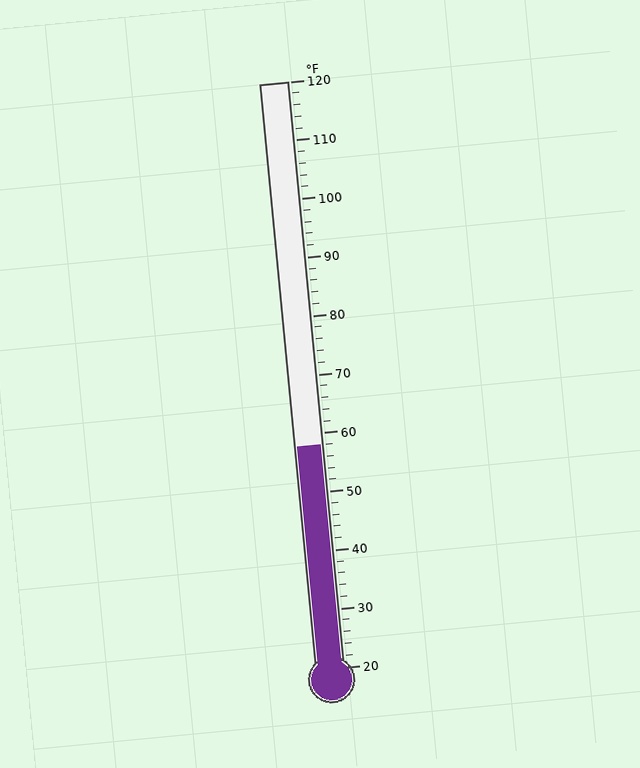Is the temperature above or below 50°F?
The temperature is above 50°F.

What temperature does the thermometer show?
The thermometer shows approximately 58°F.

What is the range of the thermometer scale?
The thermometer scale ranges from 20°F to 120°F.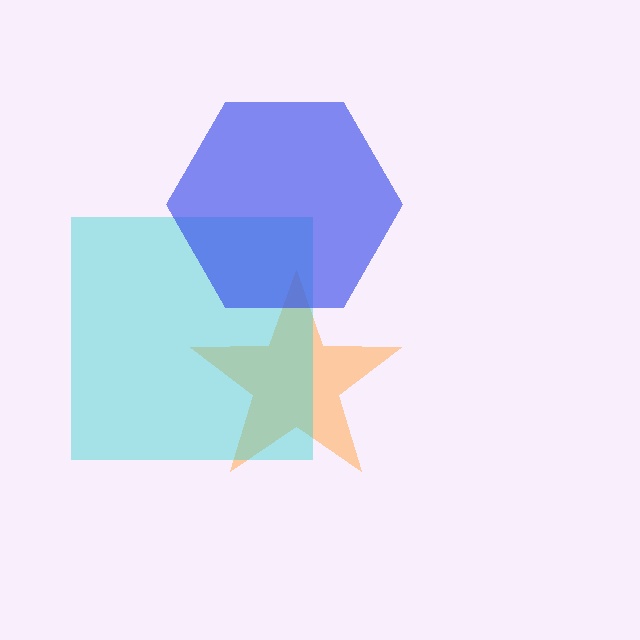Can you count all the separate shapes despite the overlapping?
Yes, there are 3 separate shapes.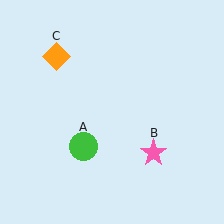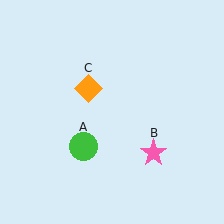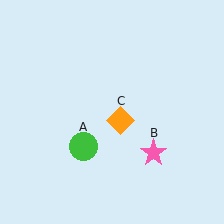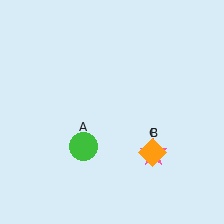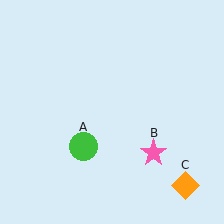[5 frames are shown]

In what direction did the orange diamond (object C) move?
The orange diamond (object C) moved down and to the right.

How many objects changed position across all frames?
1 object changed position: orange diamond (object C).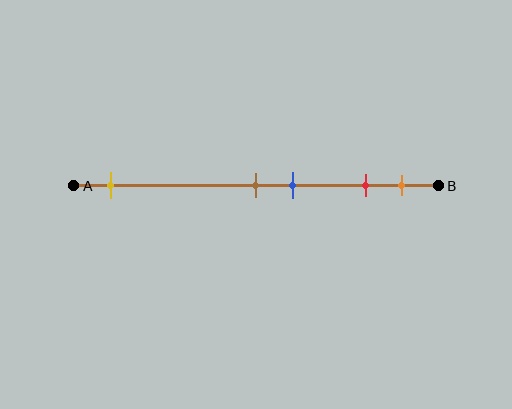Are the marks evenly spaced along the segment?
No, the marks are not evenly spaced.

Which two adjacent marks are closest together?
The brown and blue marks are the closest adjacent pair.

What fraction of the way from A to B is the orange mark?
The orange mark is approximately 90% (0.9) of the way from A to B.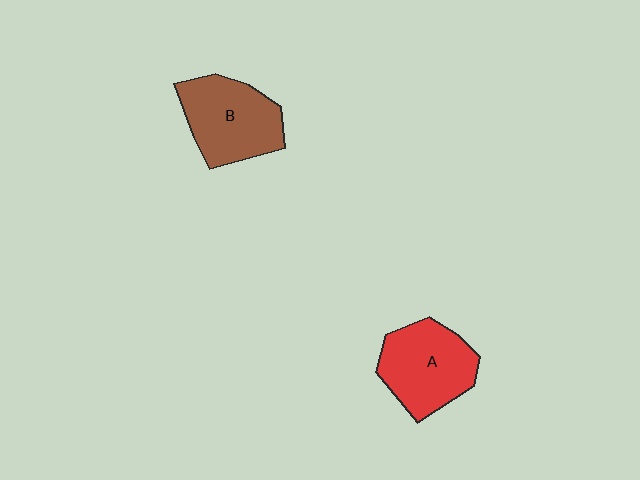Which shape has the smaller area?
Shape A (red).